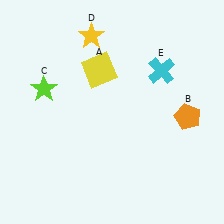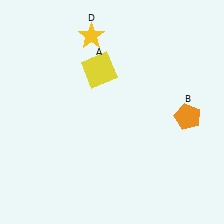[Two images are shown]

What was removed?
The cyan cross (E), the lime star (C) were removed in Image 2.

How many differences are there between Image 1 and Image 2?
There are 2 differences between the two images.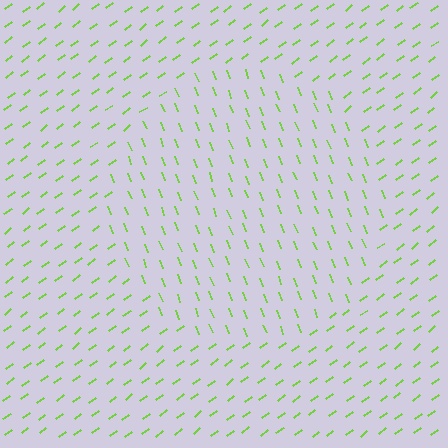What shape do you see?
I see a circle.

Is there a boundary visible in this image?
Yes, there is a texture boundary formed by a change in line orientation.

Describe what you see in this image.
The image is filled with small lime line segments. A circle region in the image has lines oriented differently from the surrounding lines, creating a visible texture boundary.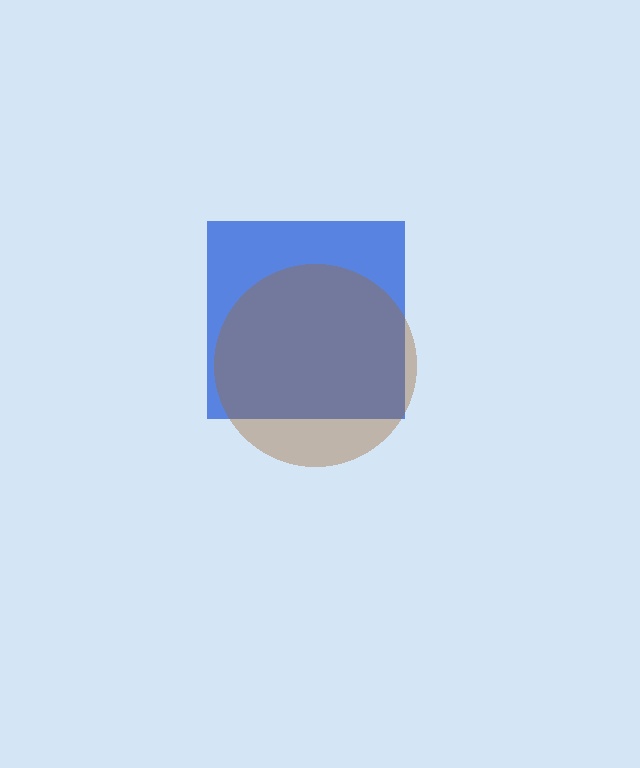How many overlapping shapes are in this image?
There are 2 overlapping shapes in the image.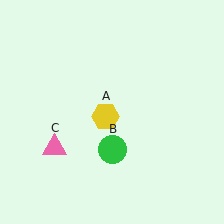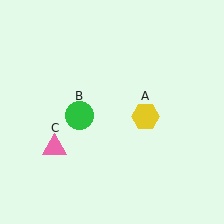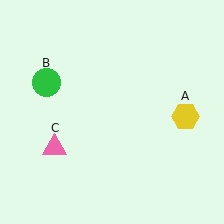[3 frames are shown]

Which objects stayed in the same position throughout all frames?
Pink triangle (object C) remained stationary.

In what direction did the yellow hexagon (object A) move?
The yellow hexagon (object A) moved right.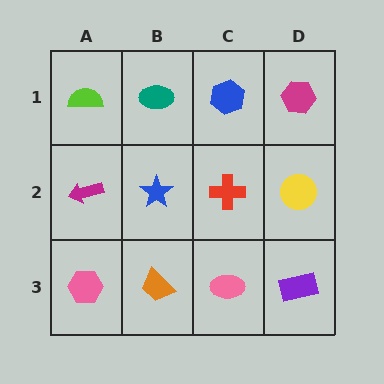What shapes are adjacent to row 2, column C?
A blue hexagon (row 1, column C), a pink ellipse (row 3, column C), a blue star (row 2, column B), a yellow circle (row 2, column D).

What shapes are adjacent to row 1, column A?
A magenta arrow (row 2, column A), a teal ellipse (row 1, column B).